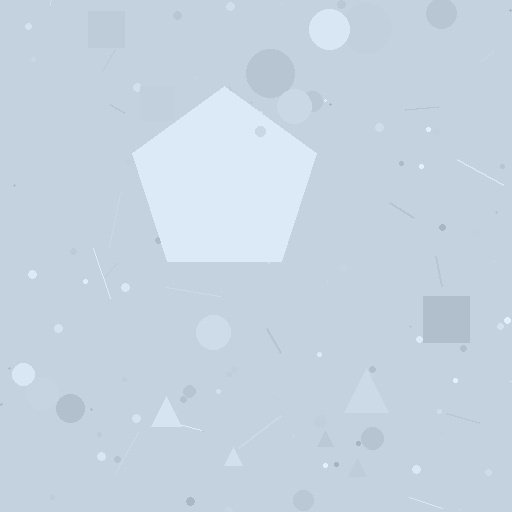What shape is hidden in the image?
A pentagon is hidden in the image.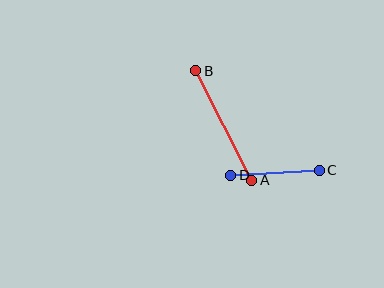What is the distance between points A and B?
The distance is approximately 123 pixels.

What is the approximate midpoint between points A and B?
The midpoint is at approximately (224, 126) pixels.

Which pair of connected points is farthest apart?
Points A and B are farthest apart.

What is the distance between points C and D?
The distance is approximately 89 pixels.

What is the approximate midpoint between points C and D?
The midpoint is at approximately (275, 173) pixels.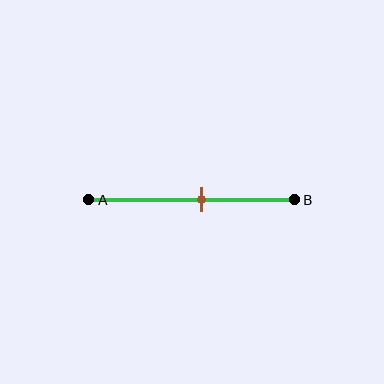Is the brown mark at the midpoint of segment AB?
No, the mark is at about 55% from A, not at the 50% midpoint.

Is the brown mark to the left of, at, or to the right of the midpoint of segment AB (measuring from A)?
The brown mark is to the right of the midpoint of segment AB.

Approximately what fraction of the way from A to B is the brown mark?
The brown mark is approximately 55% of the way from A to B.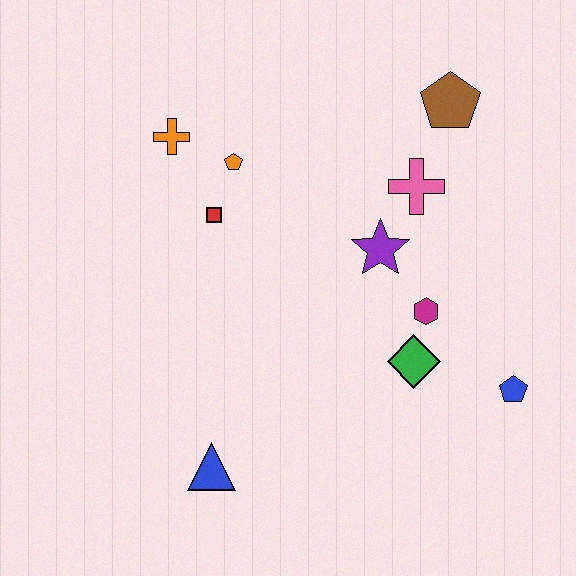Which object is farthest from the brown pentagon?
The blue triangle is farthest from the brown pentagon.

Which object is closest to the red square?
The orange pentagon is closest to the red square.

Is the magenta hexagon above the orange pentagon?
No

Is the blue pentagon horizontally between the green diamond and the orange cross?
No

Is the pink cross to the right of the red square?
Yes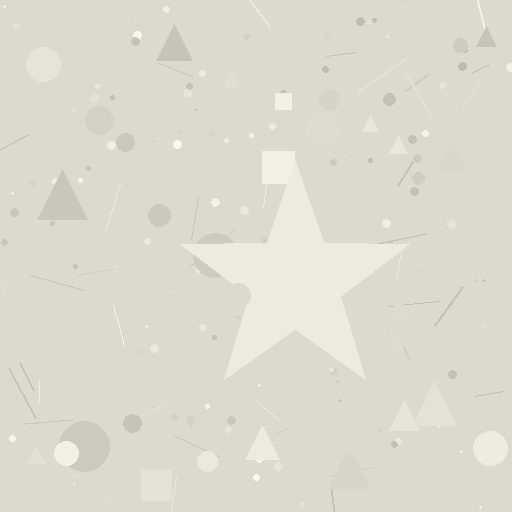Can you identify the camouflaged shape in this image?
The camouflaged shape is a star.